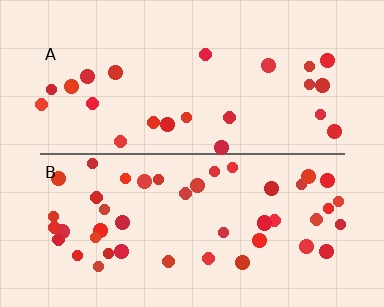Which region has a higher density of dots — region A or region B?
B (the bottom).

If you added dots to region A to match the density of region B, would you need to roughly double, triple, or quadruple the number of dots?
Approximately double.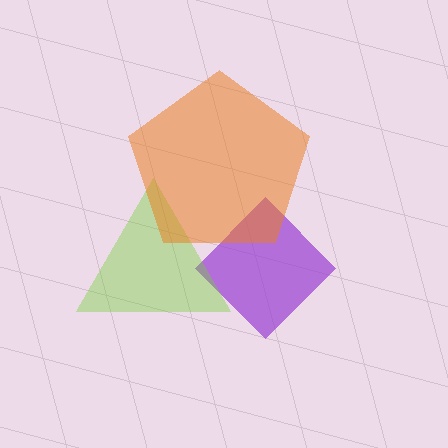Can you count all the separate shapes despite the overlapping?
Yes, there are 3 separate shapes.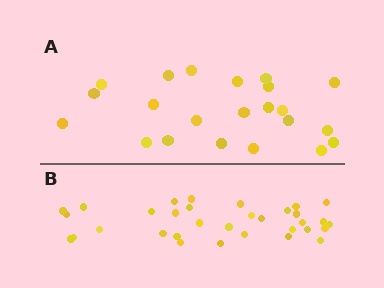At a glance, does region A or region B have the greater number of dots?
Region B (the bottom region) has more dots.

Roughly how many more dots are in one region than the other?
Region B has roughly 12 or so more dots than region A.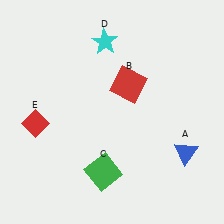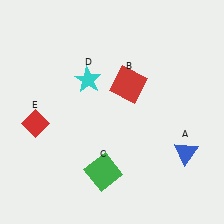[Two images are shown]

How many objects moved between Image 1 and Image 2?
1 object moved between the two images.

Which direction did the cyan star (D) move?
The cyan star (D) moved down.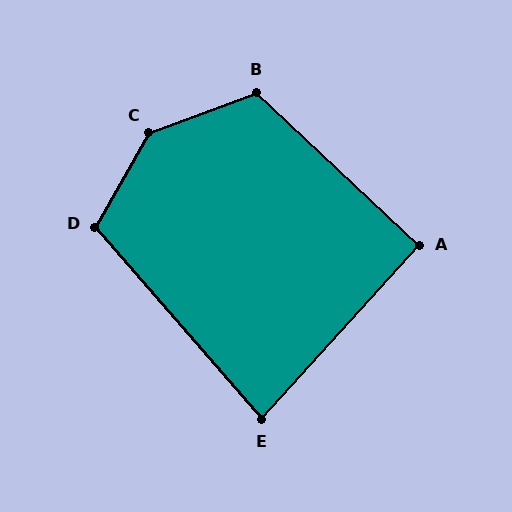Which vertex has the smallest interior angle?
E, at approximately 83 degrees.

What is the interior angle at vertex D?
Approximately 110 degrees (obtuse).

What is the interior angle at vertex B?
Approximately 116 degrees (obtuse).